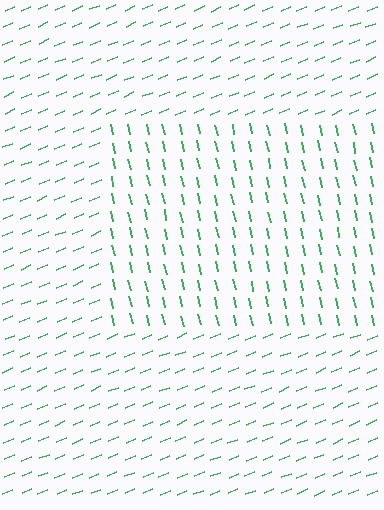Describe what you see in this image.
The image is filled with small green line segments. A rectangle region in the image has lines oriented differently from the surrounding lines, creating a visible texture boundary.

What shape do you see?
I see a rectangle.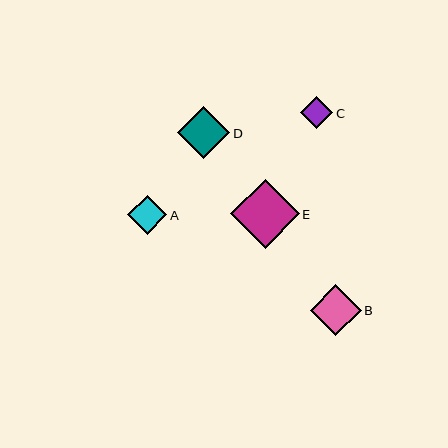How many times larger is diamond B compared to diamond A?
Diamond B is approximately 1.3 times the size of diamond A.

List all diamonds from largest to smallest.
From largest to smallest: E, D, B, A, C.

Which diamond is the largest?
Diamond E is the largest with a size of approximately 68 pixels.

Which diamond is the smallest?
Diamond C is the smallest with a size of approximately 32 pixels.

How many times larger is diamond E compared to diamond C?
Diamond E is approximately 2.1 times the size of diamond C.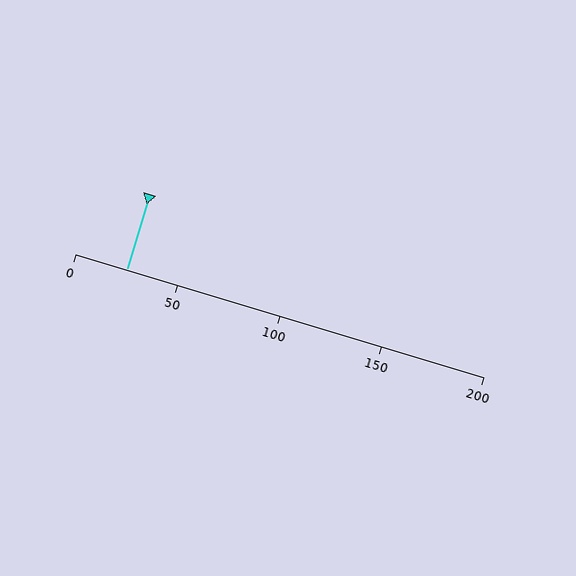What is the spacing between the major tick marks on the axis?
The major ticks are spaced 50 apart.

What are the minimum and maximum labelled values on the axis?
The axis runs from 0 to 200.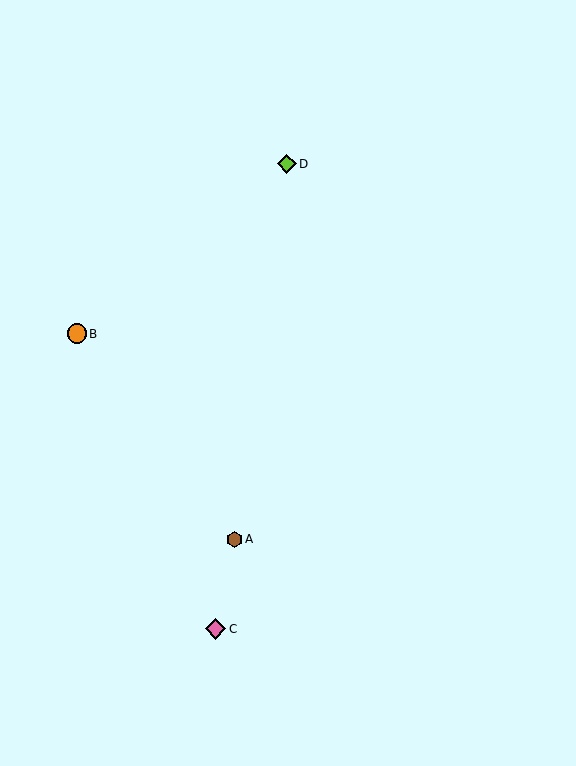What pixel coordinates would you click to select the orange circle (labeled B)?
Click at (77, 334) to select the orange circle B.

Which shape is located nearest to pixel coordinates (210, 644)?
The pink diamond (labeled C) at (215, 629) is nearest to that location.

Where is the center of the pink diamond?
The center of the pink diamond is at (215, 629).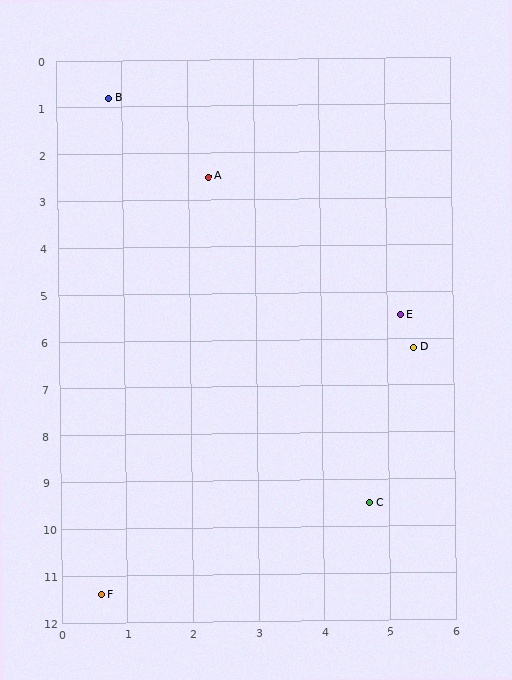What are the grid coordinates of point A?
Point A is at approximately (2.3, 2.5).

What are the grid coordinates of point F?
Point F is at approximately (0.6, 11.4).